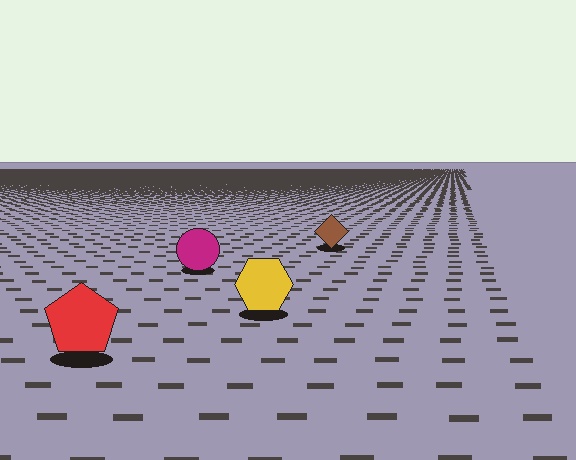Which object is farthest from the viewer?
The brown diamond is farthest from the viewer. It appears smaller and the ground texture around it is denser.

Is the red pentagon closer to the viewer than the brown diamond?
Yes. The red pentagon is closer — you can tell from the texture gradient: the ground texture is coarser near it.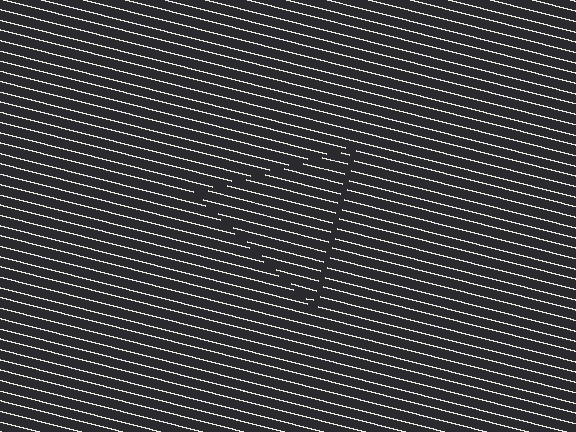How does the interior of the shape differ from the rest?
The interior of the shape contains the same grating, shifted by half a period — the contour is defined by the phase discontinuity where line-ends from the inner and outer gratings abut.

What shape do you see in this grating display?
An illusory triangle. The interior of the shape contains the same grating, shifted by half a period — the contour is defined by the phase discontinuity where line-ends from the inner and outer gratings abut.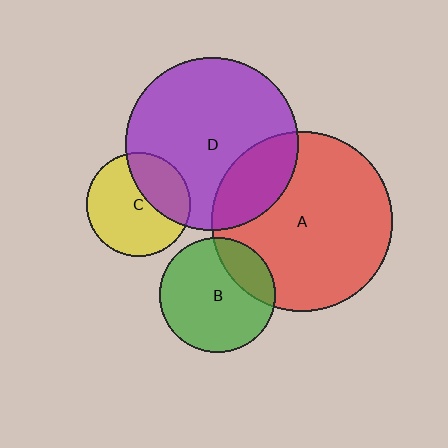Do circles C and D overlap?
Yes.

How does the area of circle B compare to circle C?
Approximately 1.3 times.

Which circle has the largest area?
Circle A (red).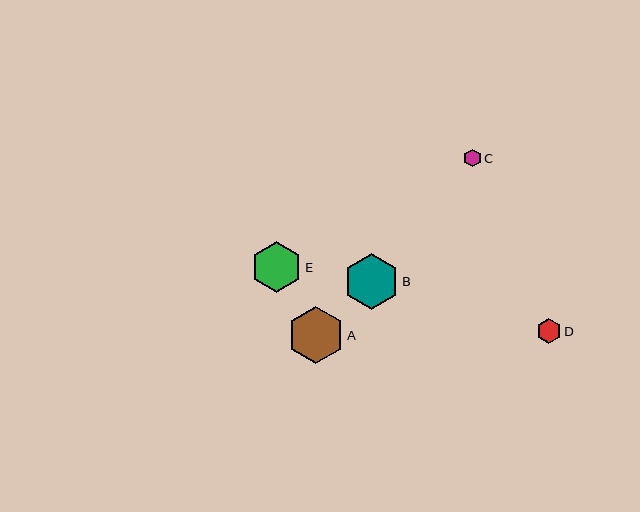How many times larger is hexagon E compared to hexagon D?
Hexagon E is approximately 2.0 times the size of hexagon D.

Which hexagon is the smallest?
Hexagon C is the smallest with a size of approximately 18 pixels.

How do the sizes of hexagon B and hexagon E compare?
Hexagon B and hexagon E are approximately the same size.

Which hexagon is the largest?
Hexagon A is the largest with a size of approximately 57 pixels.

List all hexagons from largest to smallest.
From largest to smallest: A, B, E, D, C.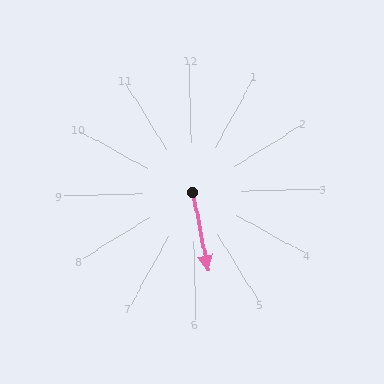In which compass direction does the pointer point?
South.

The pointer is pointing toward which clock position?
Roughly 6 o'clock.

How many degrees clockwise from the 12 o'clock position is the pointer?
Approximately 170 degrees.